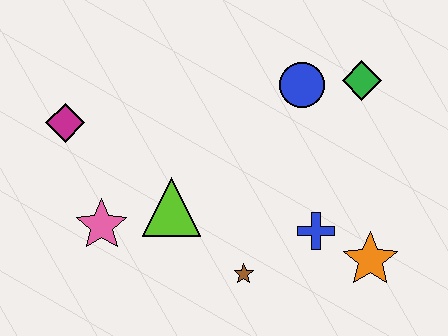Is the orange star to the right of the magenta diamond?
Yes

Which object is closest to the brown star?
The blue cross is closest to the brown star.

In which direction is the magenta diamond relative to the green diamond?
The magenta diamond is to the left of the green diamond.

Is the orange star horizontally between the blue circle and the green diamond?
No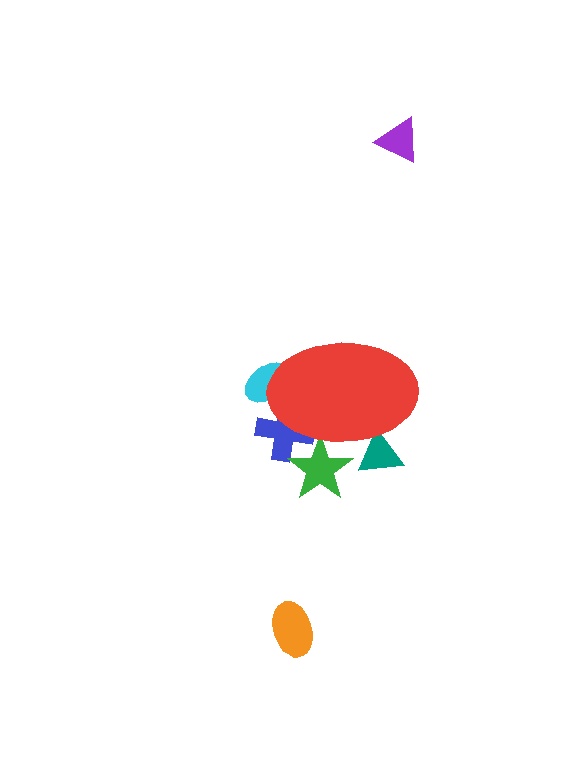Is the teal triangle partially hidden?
Yes, the teal triangle is partially hidden behind the red ellipse.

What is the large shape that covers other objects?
A red ellipse.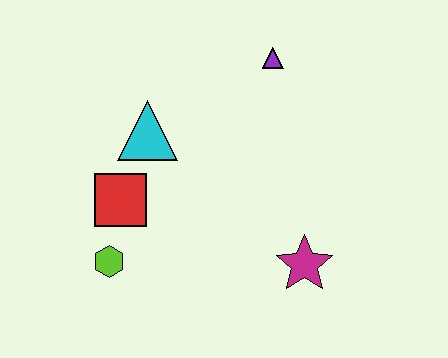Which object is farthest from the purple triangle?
The lime hexagon is farthest from the purple triangle.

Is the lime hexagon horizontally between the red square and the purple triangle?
No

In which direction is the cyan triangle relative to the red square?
The cyan triangle is above the red square.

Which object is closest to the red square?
The lime hexagon is closest to the red square.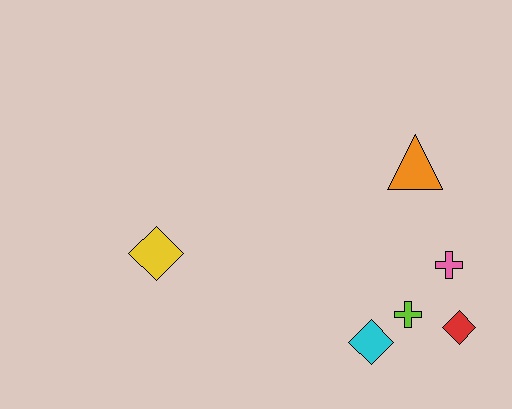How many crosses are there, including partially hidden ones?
There are 2 crosses.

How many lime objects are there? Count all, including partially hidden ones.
There is 1 lime object.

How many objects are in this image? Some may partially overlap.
There are 6 objects.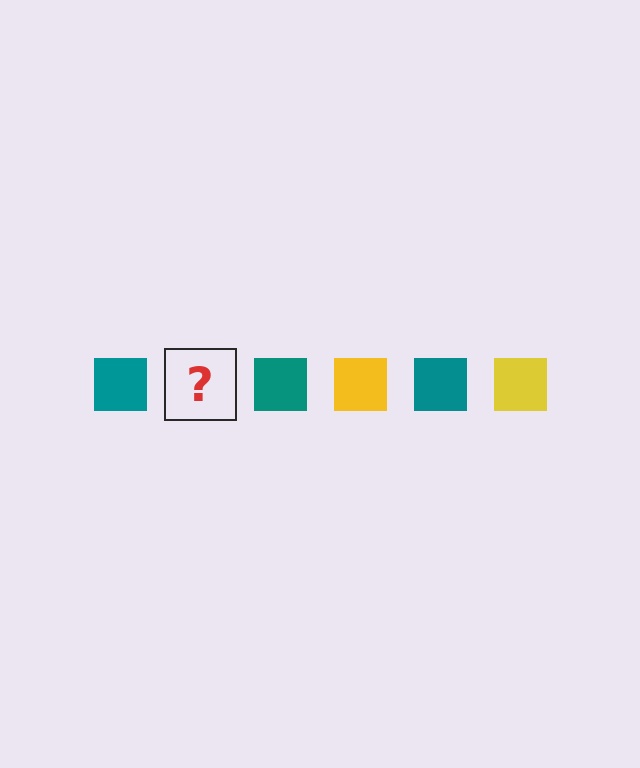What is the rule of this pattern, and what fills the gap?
The rule is that the pattern cycles through teal, yellow squares. The gap should be filled with a yellow square.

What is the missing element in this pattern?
The missing element is a yellow square.